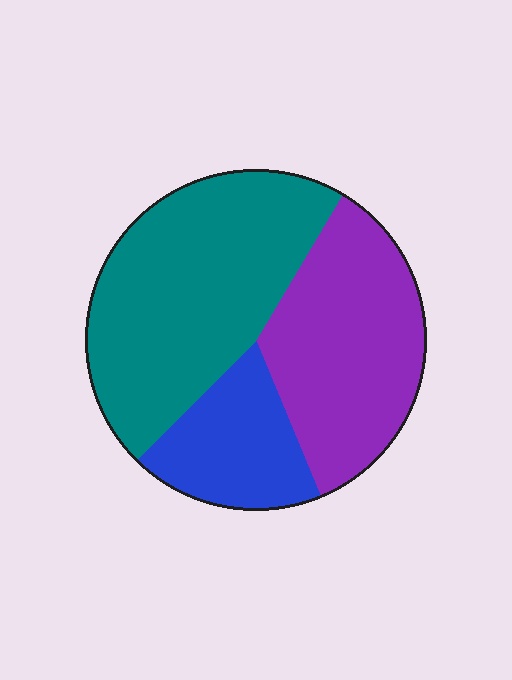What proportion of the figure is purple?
Purple covers about 35% of the figure.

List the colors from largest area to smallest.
From largest to smallest: teal, purple, blue.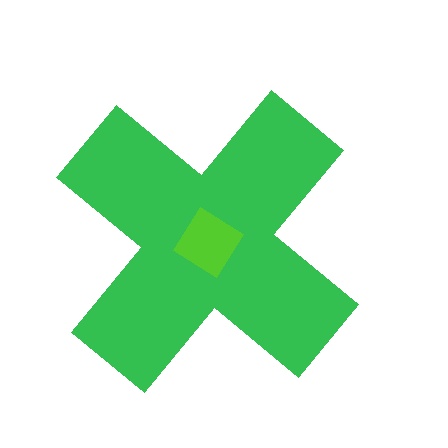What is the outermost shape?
The green cross.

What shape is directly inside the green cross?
The lime diamond.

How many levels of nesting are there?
2.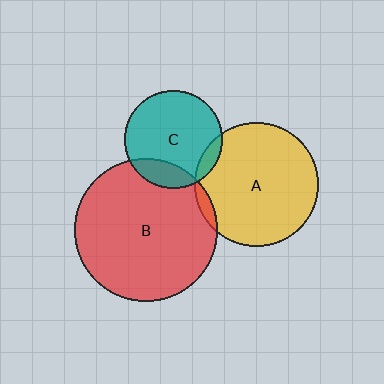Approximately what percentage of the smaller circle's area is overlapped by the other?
Approximately 10%.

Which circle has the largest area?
Circle B (red).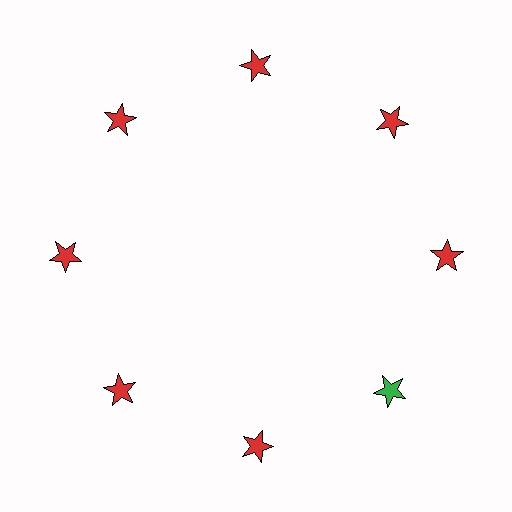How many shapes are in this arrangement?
There are 8 shapes arranged in a ring pattern.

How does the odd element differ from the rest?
It has a different color: green instead of red.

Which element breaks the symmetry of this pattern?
The green star at roughly the 4 o'clock position breaks the symmetry. All other shapes are red stars.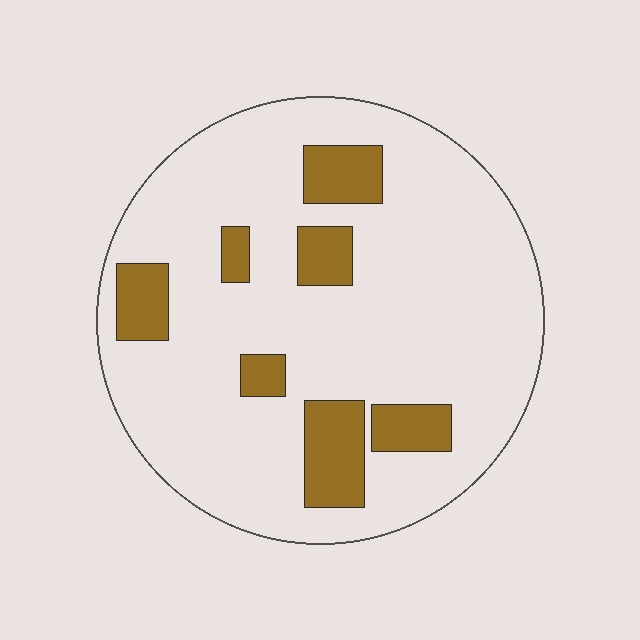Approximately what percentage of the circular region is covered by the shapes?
Approximately 15%.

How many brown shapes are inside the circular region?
7.